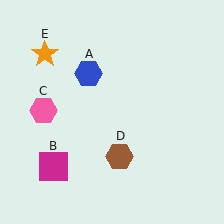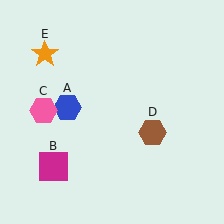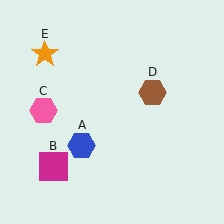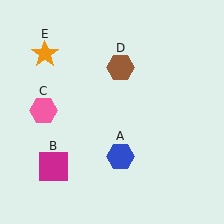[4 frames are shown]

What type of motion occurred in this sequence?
The blue hexagon (object A), brown hexagon (object D) rotated counterclockwise around the center of the scene.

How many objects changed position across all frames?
2 objects changed position: blue hexagon (object A), brown hexagon (object D).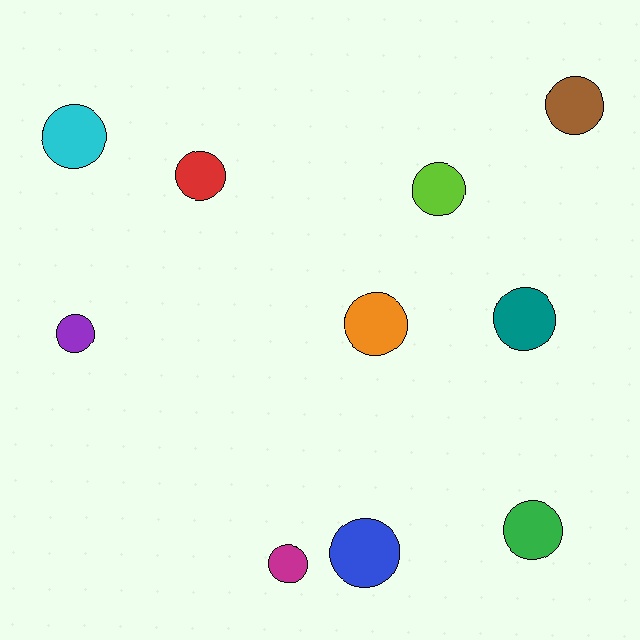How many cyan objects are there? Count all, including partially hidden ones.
There is 1 cyan object.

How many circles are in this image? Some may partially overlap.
There are 10 circles.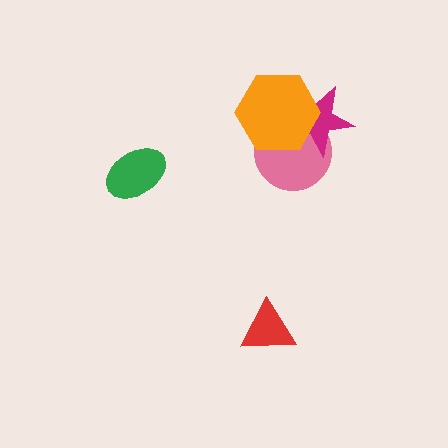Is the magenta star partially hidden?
Yes, it is partially covered by another shape.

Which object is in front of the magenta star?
The orange hexagon is in front of the magenta star.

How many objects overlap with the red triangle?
0 objects overlap with the red triangle.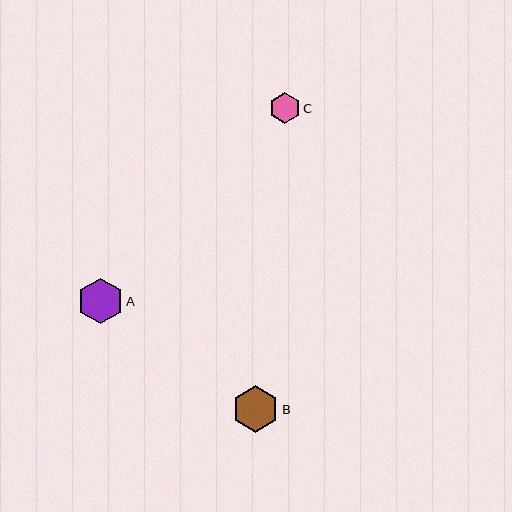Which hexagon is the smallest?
Hexagon C is the smallest with a size of approximately 30 pixels.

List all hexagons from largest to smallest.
From largest to smallest: B, A, C.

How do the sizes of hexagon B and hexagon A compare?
Hexagon B and hexagon A are approximately the same size.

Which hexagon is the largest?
Hexagon B is the largest with a size of approximately 47 pixels.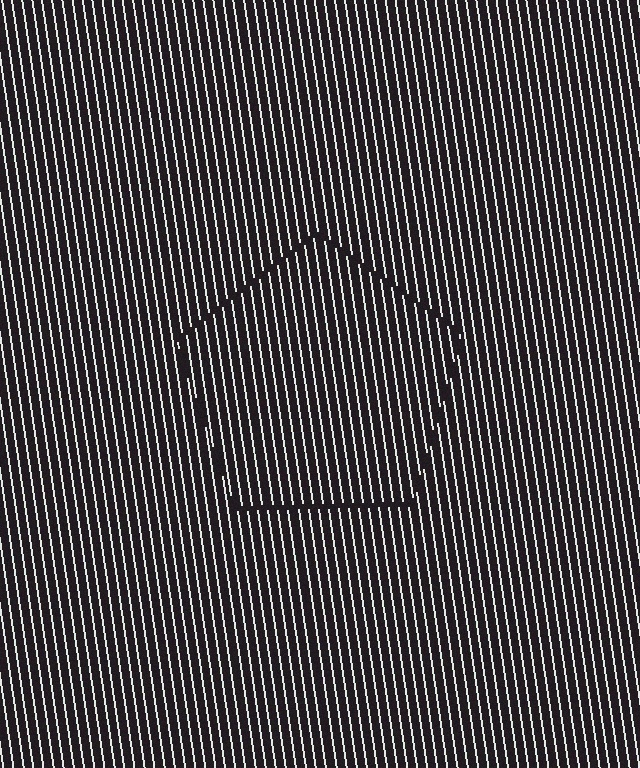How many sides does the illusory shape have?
5 sides — the line-ends trace a pentagon.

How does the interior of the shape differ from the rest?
The interior of the shape contains the same grating, shifted by half a period — the contour is defined by the phase discontinuity where line-ends from the inner and outer gratings abut.